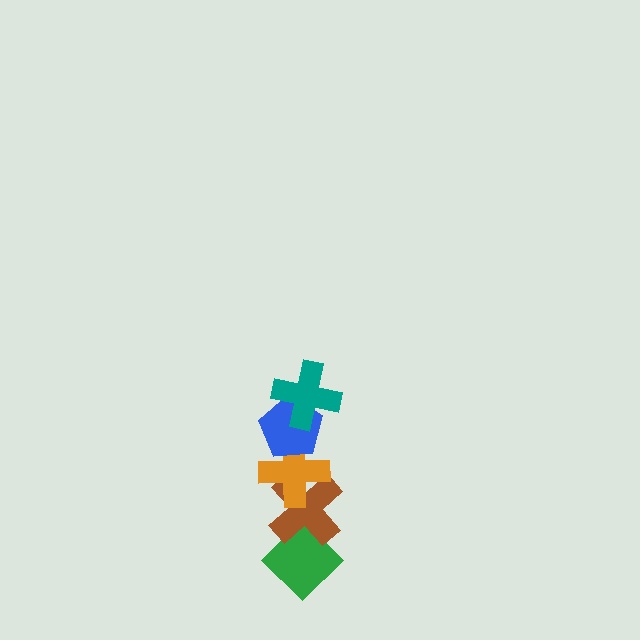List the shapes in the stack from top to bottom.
From top to bottom: the teal cross, the blue pentagon, the orange cross, the brown cross, the green diamond.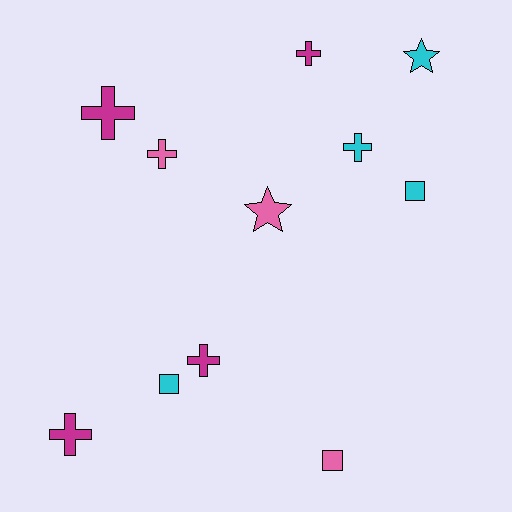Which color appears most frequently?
Magenta, with 4 objects.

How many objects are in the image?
There are 11 objects.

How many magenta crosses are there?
There are 4 magenta crosses.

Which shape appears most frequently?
Cross, with 6 objects.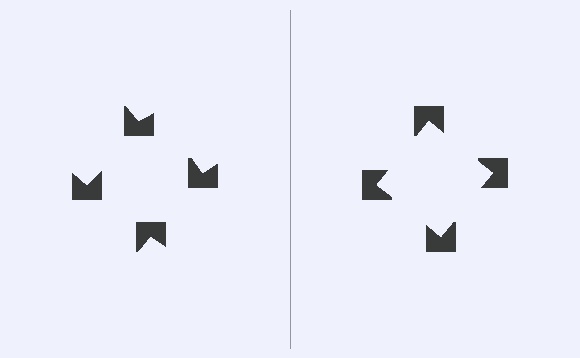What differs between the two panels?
The notched squares are positioned identically on both sides; only the wedge orientations differ. On the right they align to a square; on the left they are misaligned.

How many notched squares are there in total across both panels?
8 — 4 on each side.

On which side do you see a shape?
An illusory square appears on the right side. On the left side the wedge cuts are rotated, so no coherent shape forms.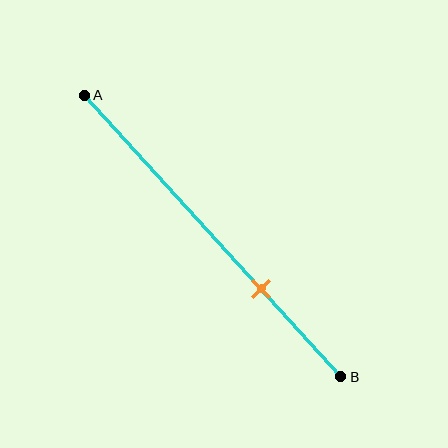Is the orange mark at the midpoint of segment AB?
No, the mark is at about 70% from A, not at the 50% midpoint.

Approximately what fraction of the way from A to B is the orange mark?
The orange mark is approximately 70% of the way from A to B.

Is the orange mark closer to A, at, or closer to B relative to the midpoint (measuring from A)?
The orange mark is closer to point B than the midpoint of segment AB.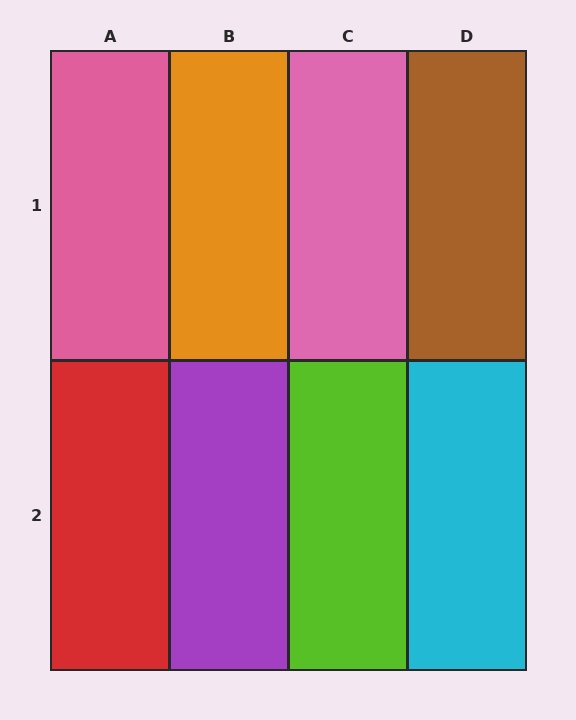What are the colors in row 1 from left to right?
Pink, orange, pink, brown.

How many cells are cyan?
1 cell is cyan.